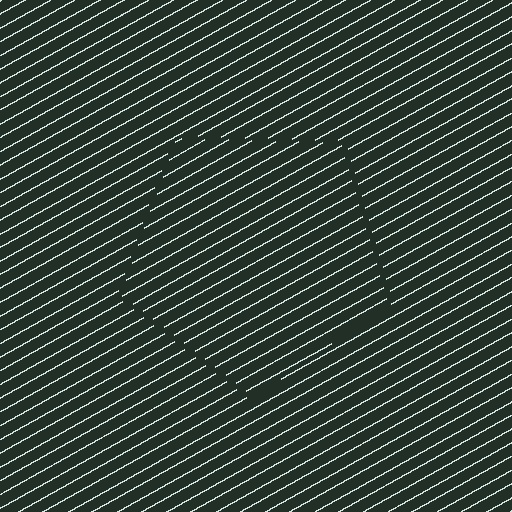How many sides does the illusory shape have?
5 sides — the line-ends trace a pentagon.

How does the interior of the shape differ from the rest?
The interior of the shape contains the same grating, shifted by half a period — the contour is defined by the phase discontinuity where line-ends from the inner and outer gratings abut.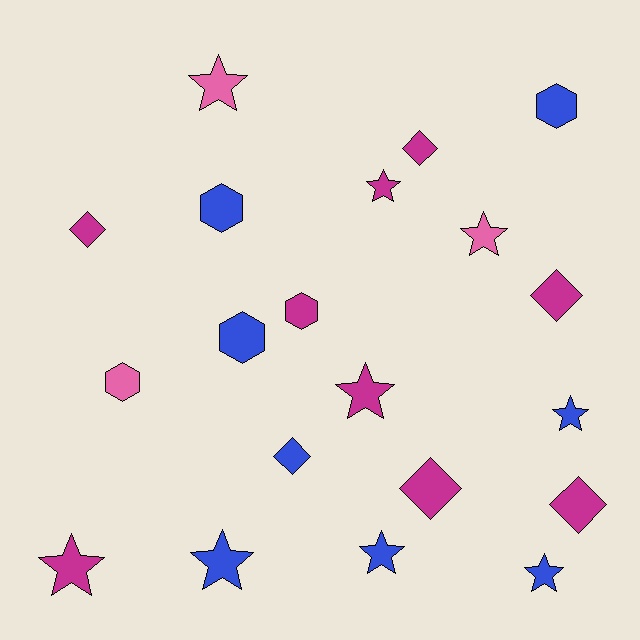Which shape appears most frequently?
Star, with 9 objects.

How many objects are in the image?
There are 20 objects.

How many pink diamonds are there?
There are no pink diamonds.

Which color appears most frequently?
Magenta, with 9 objects.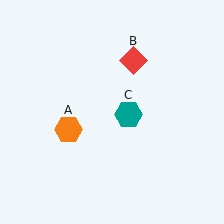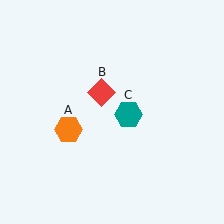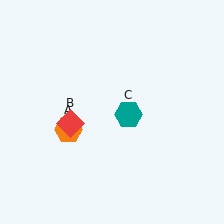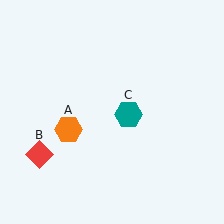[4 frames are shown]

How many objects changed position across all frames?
1 object changed position: red diamond (object B).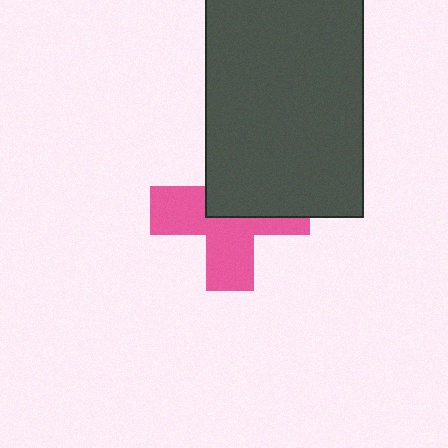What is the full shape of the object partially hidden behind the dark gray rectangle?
The partially hidden object is a pink cross.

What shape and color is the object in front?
The object in front is a dark gray rectangle.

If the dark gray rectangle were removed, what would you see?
You would see the complete pink cross.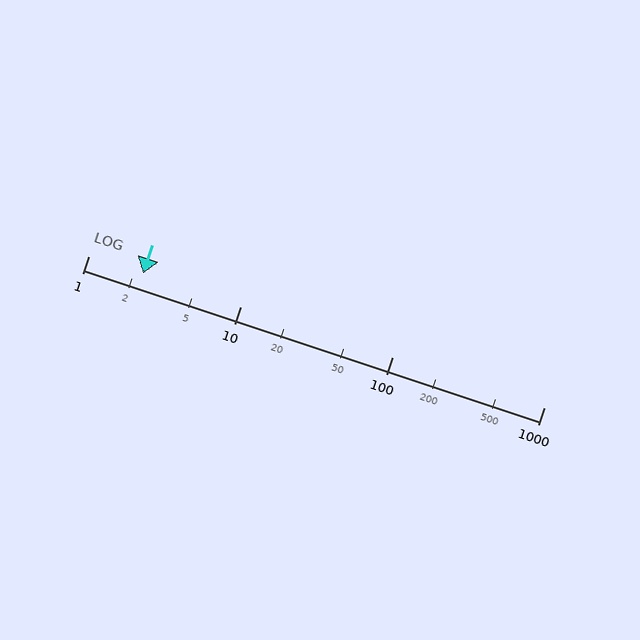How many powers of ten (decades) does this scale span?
The scale spans 3 decades, from 1 to 1000.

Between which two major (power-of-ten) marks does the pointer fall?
The pointer is between 1 and 10.